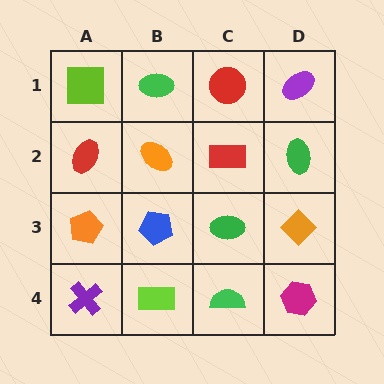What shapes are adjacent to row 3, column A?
A red ellipse (row 2, column A), a purple cross (row 4, column A), a blue pentagon (row 3, column B).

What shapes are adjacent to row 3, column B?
An orange ellipse (row 2, column B), a lime rectangle (row 4, column B), an orange pentagon (row 3, column A), a green ellipse (row 3, column C).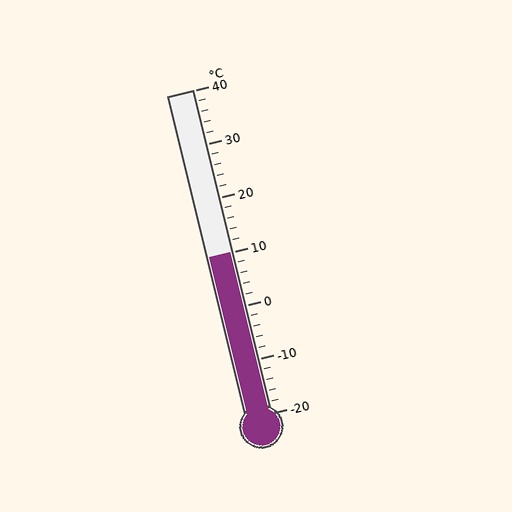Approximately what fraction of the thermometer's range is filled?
The thermometer is filled to approximately 50% of its range.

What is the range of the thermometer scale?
The thermometer scale ranges from -20°C to 40°C.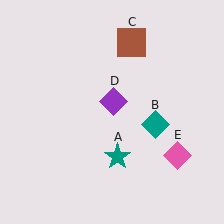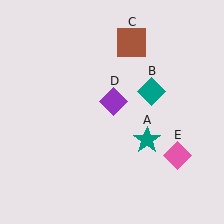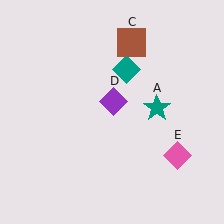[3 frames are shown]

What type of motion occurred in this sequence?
The teal star (object A), teal diamond (object B) rotated counterclockwise around the center of the scene.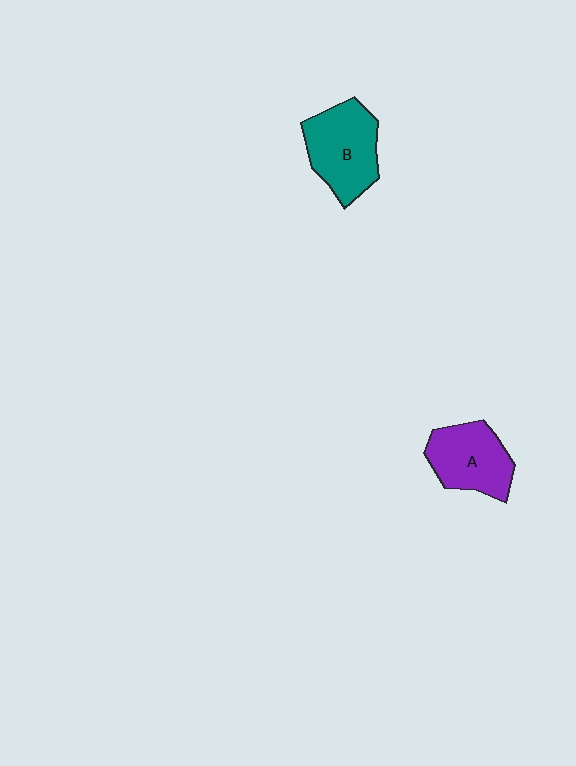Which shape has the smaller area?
Shape A (purple).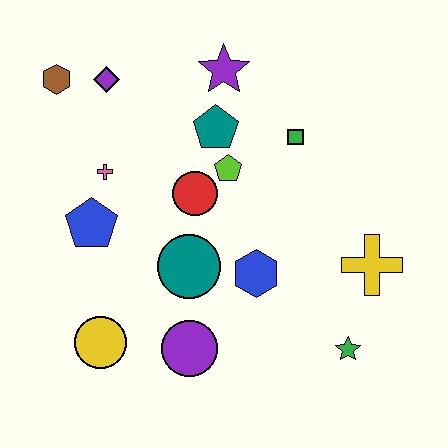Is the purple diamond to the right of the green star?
No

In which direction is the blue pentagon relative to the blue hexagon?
The blue pentagon is to the left of the blue hexagon.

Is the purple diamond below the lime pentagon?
No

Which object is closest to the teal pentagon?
The lime pentagon is closest to the teal pentagon.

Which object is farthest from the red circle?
The green star is farthest from the red circle.